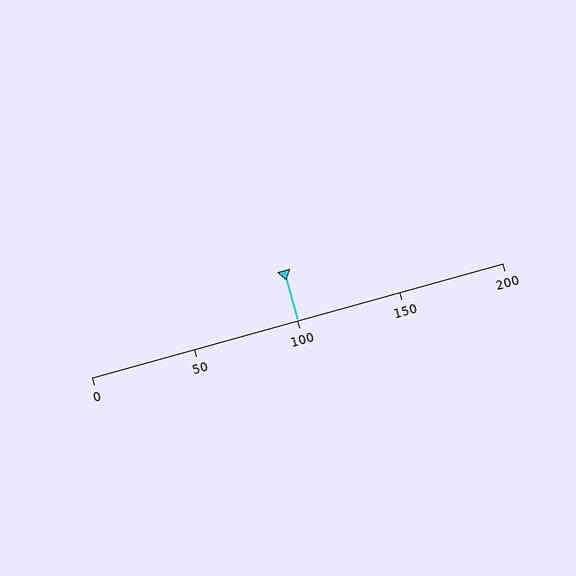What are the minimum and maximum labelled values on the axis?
The axis runs from 0 to 200.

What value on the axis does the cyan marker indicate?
The marker indicates approximately 100.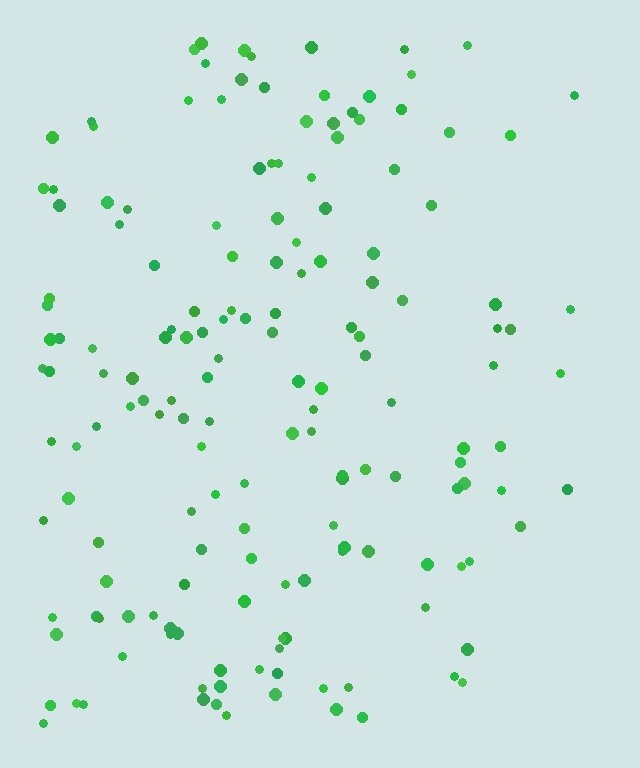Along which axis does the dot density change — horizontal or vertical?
Horizontal.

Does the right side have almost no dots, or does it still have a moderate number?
Still a moderate number, just noticeably fewer than the left.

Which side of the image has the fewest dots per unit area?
The right.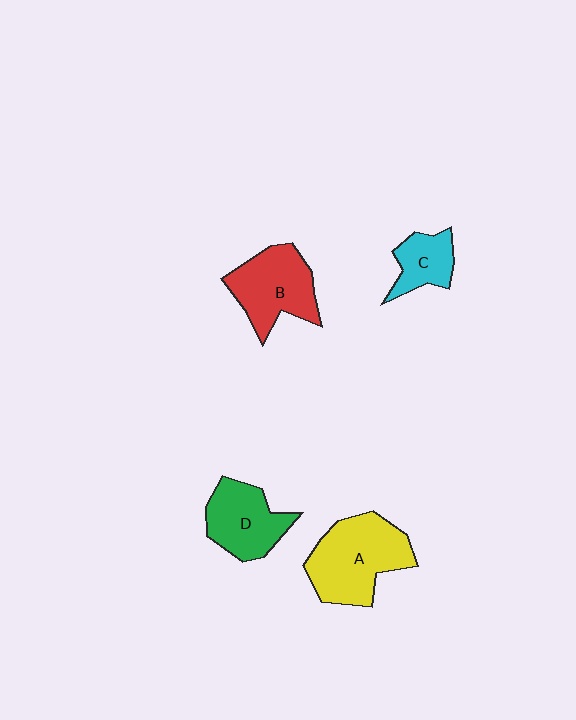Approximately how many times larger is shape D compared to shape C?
Approximately 1.5 times.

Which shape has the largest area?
Shape A (yellow).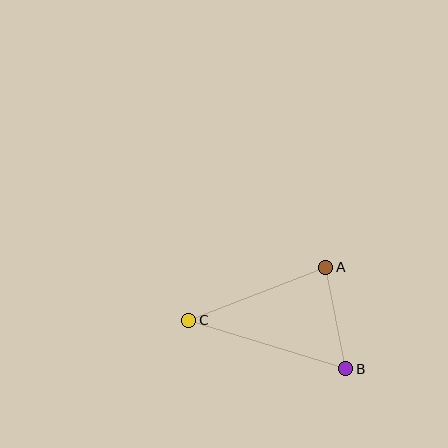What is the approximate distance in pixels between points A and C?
The distance between A and C is approximately 147 pixels.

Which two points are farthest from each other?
Points B and C are farthest from each other.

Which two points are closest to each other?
Points A and B are closest to each other.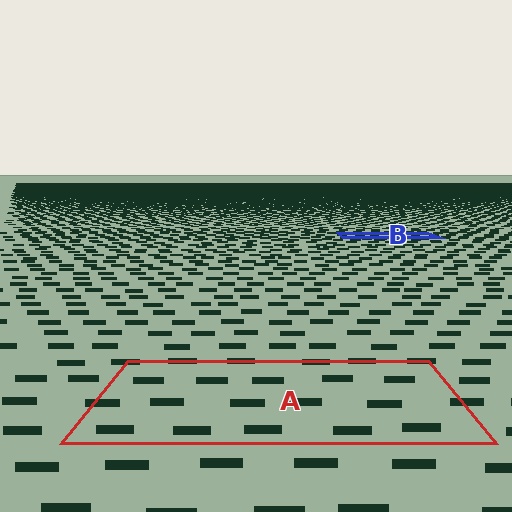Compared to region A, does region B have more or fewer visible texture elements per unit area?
Region B has more texture elements per unit area — they are packed more densely because it is farther away.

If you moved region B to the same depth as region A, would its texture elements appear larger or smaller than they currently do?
They would appear larger. At a closer depth, the same texture elements are projected at a bigger on-screen size.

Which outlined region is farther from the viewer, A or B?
Region B is farther from the viewer — the texture elements inside it appear smaller and more densely packed.